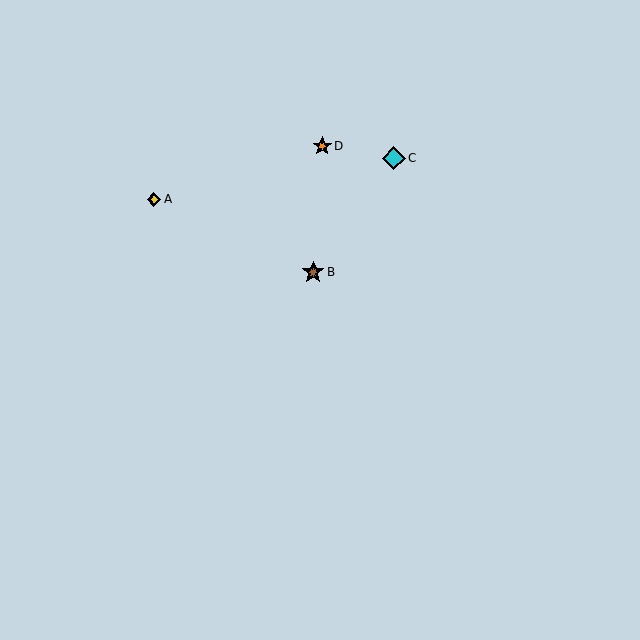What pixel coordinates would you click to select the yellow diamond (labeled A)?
Click at (154, 199) to select the yellow diamond A.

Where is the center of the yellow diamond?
The center of the yellow diamond is at (154, 199).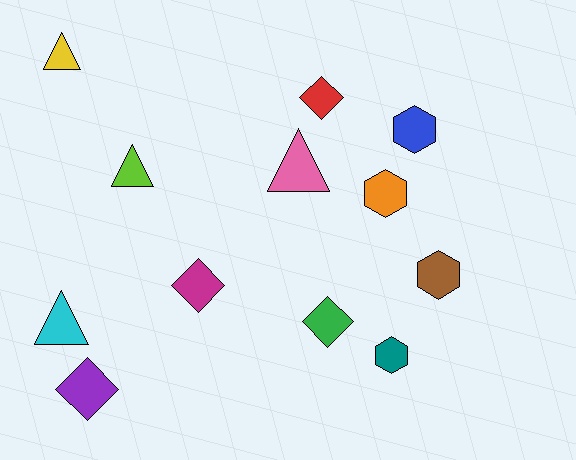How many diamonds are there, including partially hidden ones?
There are 4 diamonds.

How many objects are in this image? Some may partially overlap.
There are 12 objects.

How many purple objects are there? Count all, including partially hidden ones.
There is 1 purple object.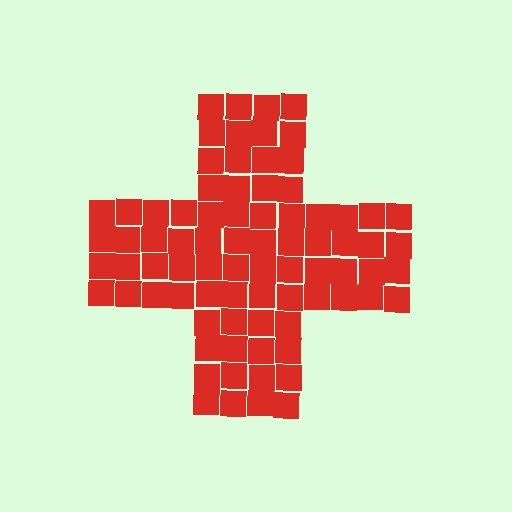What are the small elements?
The small elements are squares.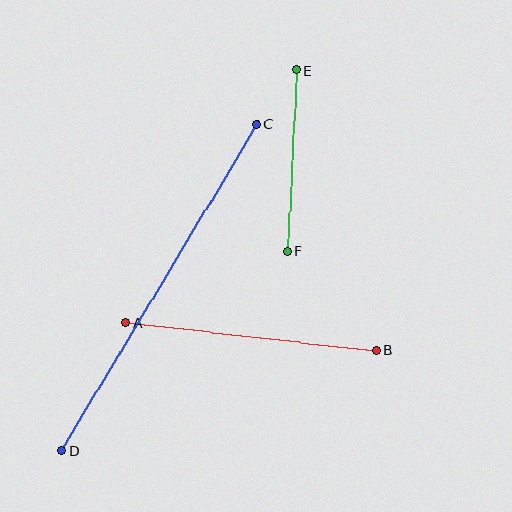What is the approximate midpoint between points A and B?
The midpoint is at approximately (251, 337) pixels.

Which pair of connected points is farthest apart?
Points C and D are farthest apart.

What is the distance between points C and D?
The distance is approximately 380 pixels.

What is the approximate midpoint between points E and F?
The midpoint is at approximately (292, 161) pixels.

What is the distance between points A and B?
The distance is approximately 252 pixels.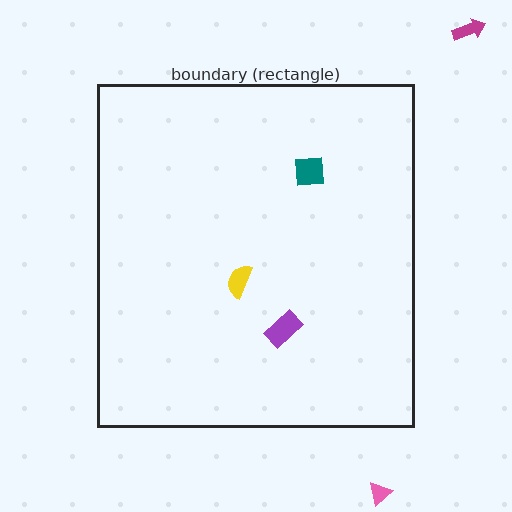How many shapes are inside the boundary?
3 inside, 2 outside.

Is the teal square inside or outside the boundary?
Inside.